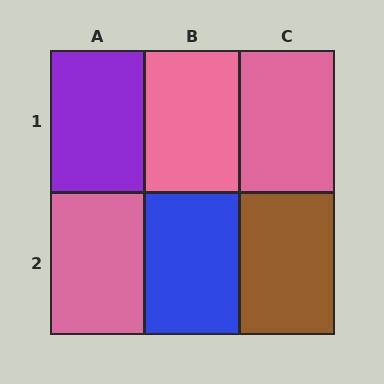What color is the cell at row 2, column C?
Brown.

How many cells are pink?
3 cells are pink.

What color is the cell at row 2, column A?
Pink.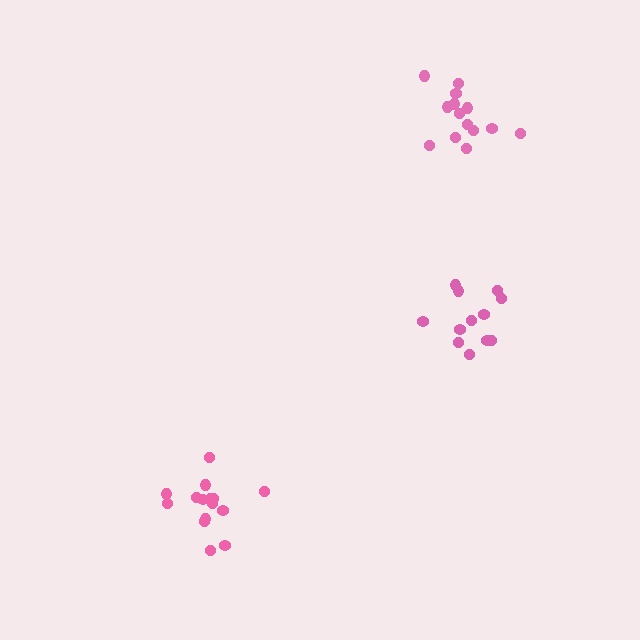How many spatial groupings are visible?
There are 3 spatial groupings.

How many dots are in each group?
Group 1: 15 dots, Group 2: 14 dots, Group 3: 12 dots (41 total).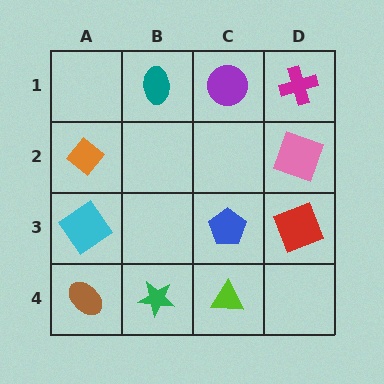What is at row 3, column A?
A cyan diamond.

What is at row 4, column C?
A lime triangle.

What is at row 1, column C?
A purple circle.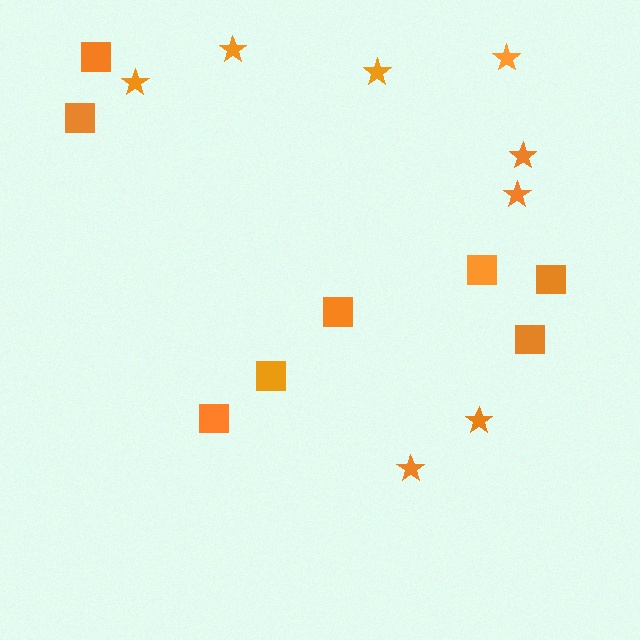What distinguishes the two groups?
There are 2 groups: one group of squares (8) and one group of stars (8).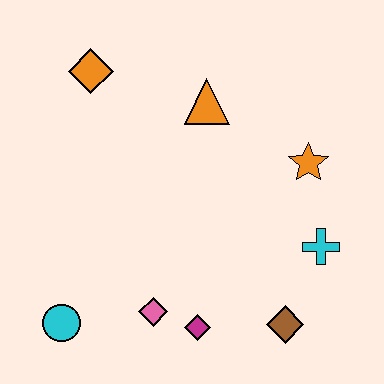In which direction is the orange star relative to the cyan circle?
The orange star is to the right of the cyan circle.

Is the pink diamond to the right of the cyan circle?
Yes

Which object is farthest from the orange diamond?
The brown diamond is farthest from the orange diamond.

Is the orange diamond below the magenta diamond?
No